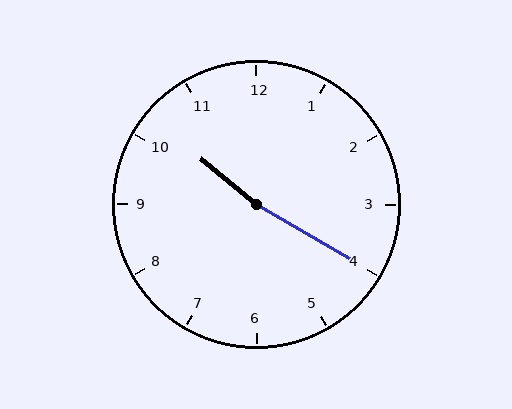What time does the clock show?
10:20.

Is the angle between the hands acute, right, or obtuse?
It is obtuse.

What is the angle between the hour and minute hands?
Approximately 170 degrees.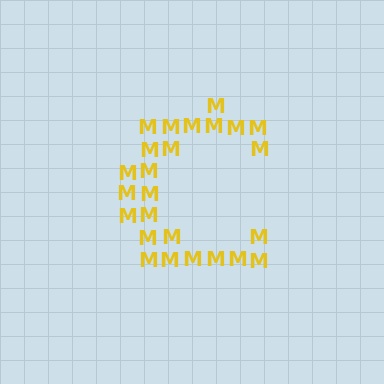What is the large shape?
The large shape is the letter C.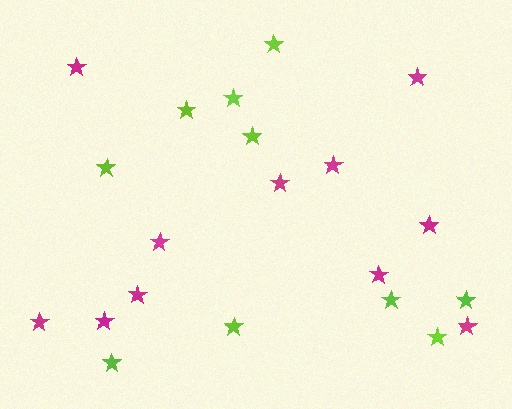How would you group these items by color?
There are 2 groups: one group of magenta stars (11) and one group of lime stars (10).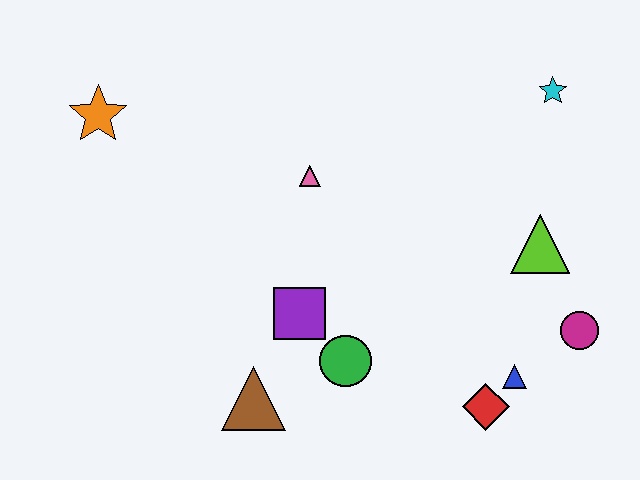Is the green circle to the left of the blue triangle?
Yes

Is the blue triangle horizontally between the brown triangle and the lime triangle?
Yes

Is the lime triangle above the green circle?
Yes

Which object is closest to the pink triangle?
The purple square is closest to the pink triangle.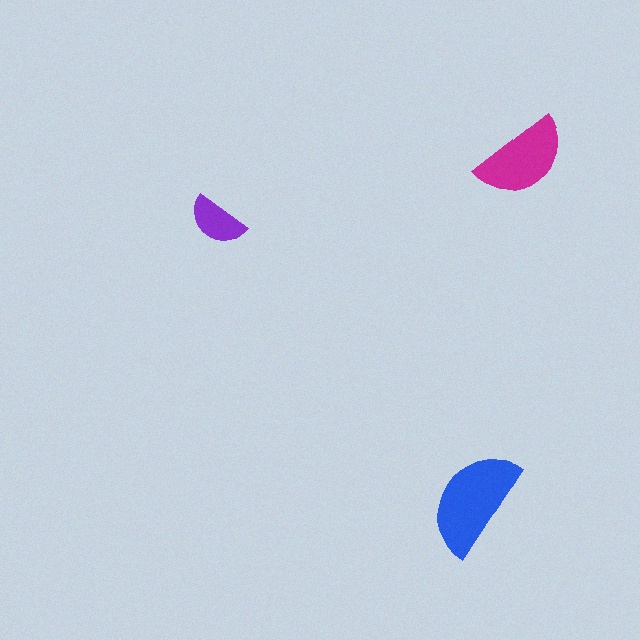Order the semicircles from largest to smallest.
the blue one, the magenta one, the purple one.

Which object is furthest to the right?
The magenta semicircle is rightmost.